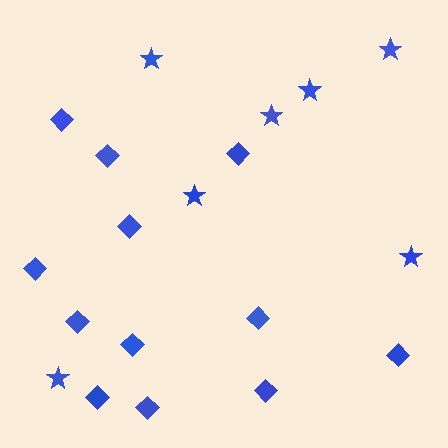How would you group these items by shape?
There are 2 groups: one group of diamonds (12) and one group of stars (7).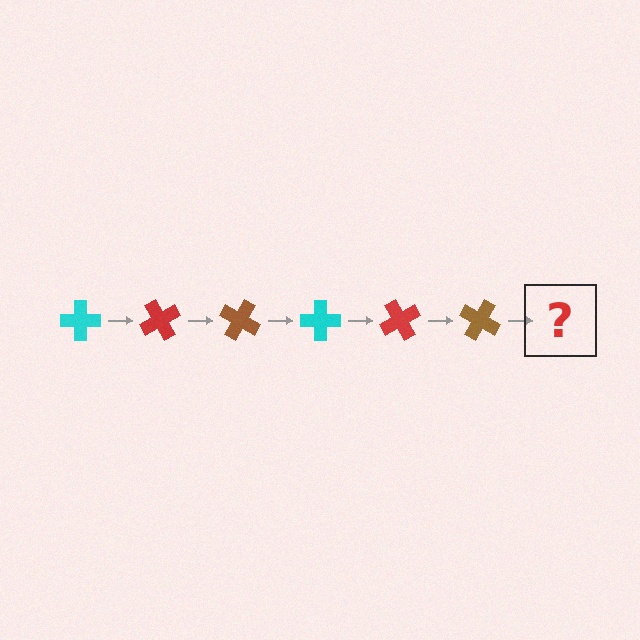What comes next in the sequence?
The next element should be a cyan cross, rotated 360 degrees from the start.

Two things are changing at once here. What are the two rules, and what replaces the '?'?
The two rules are that it rotates 60 degrees each step and the color cycles through cyan, red, and brown. The '?' should be a cyan cross, rotated 360 degrees from the start.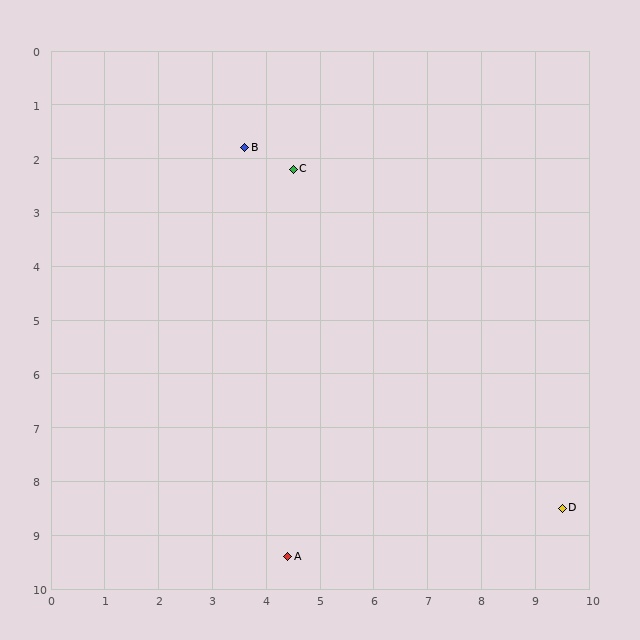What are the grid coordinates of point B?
Point B is at approximately (3.6, 1.8).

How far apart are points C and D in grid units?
Points C and D are about 8.0 grid units apart.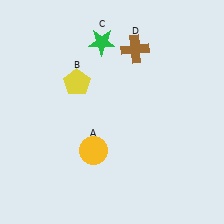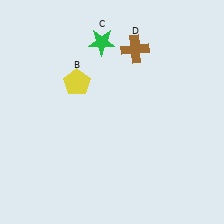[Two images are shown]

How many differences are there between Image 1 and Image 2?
There is 1 difference between the two images.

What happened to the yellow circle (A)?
The yellow circle (A) was removed in Image 2. It was in the bottom-left area of Image 1.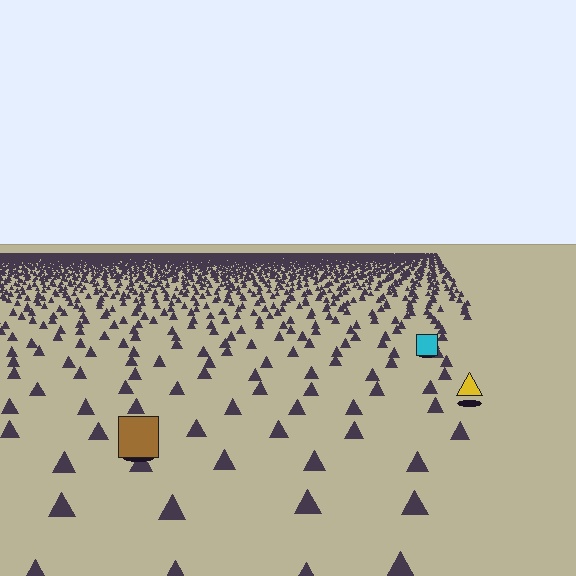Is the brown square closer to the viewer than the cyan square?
Yes. The brown square is closer — you can tell from the texture gradient: the ground texture is coarser near it.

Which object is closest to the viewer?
The brown square is closest. The texture marks near it are larger and more spread out.